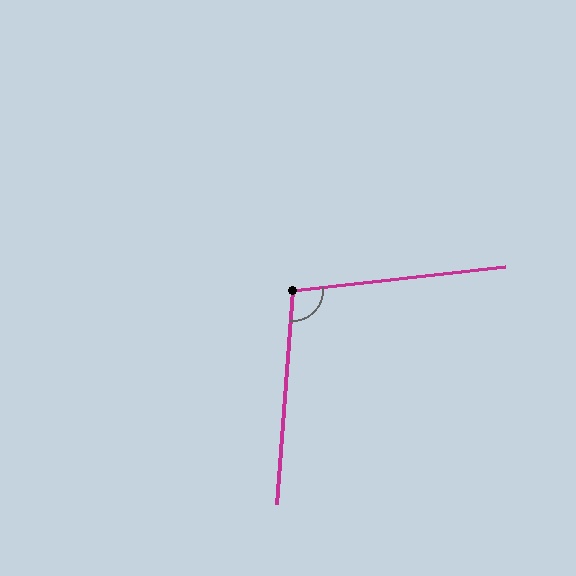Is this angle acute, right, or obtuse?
It is obtuse.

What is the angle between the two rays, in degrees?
Approximately 101 degrees.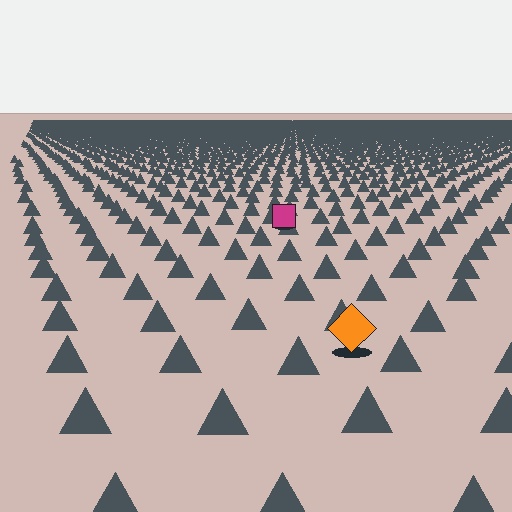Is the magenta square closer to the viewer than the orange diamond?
No. The orange diamond is closer — you can tell from the texture gradient: the ground texture is coarser near it.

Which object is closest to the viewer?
The orange diamond is closest. The texture marks near it are larger and more spread out.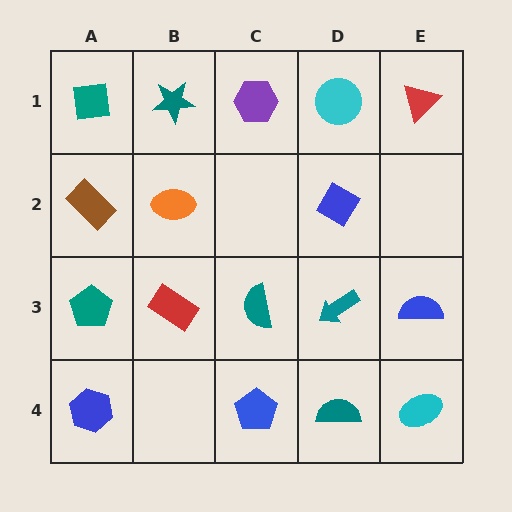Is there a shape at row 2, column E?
No, that cell is empty.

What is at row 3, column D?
A teal arrow.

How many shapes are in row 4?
4 shapes.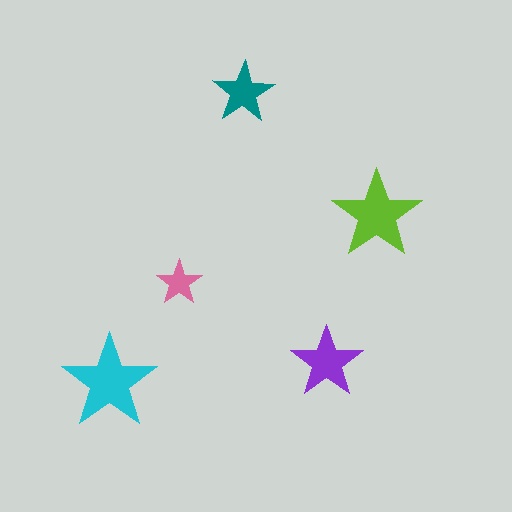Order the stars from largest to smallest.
the cyan one, the lime one, the purple one, the teal one, the pink one.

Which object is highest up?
The teal star is topmost.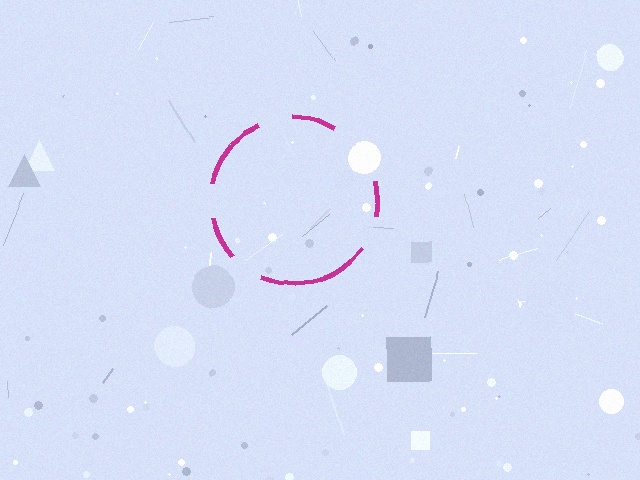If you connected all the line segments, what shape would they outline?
They would outline a circle.